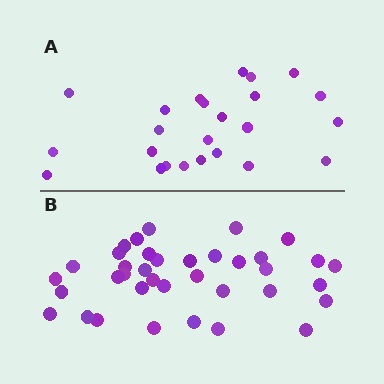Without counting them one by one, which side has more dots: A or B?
Region B (the bottom region) has more dots.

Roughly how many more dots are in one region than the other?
Region B has approximately 15 more dots than region A.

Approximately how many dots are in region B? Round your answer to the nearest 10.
About 40 dots. (The exact count is 37, which rounds to 40.)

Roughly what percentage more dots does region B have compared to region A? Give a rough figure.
About 55% more.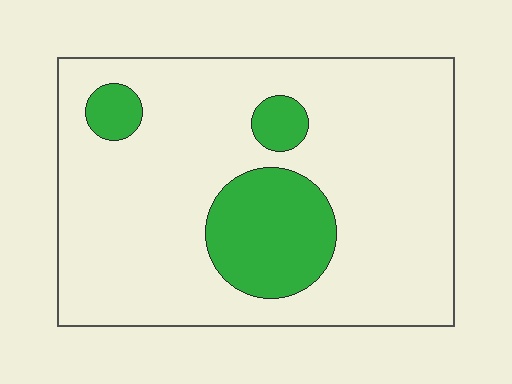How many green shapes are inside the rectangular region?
3.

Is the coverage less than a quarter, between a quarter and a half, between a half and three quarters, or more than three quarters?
Less than a quarter.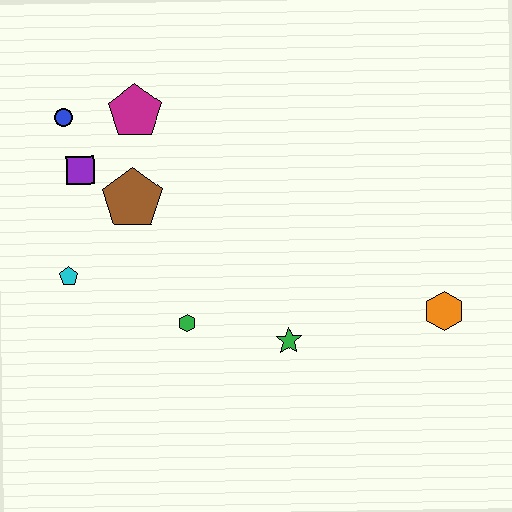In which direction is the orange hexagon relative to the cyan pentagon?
The orange hexagon is to the right of the cyan pentagon.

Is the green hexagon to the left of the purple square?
No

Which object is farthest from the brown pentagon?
The orange hexagon is farthest from the brown pentagon.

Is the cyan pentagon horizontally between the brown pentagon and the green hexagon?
No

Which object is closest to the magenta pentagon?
The blue circle is closest to the magenta pentagon.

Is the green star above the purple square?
No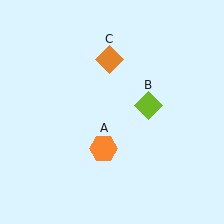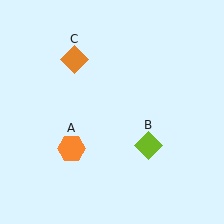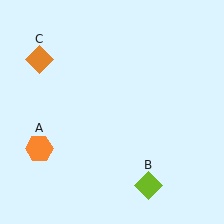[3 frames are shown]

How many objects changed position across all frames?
3 objects changed position: orange hexagon (object A), lime diamond (object B), orange diamond (object C).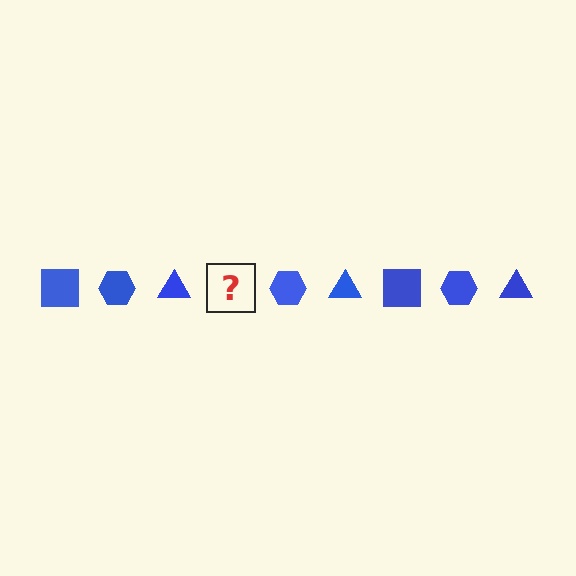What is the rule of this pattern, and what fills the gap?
The rule is that the pattern cycles through square, hexagon, triangle shapes in blue. The gap should be filled with a blue square.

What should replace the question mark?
The question mark should be replaced with a blue square.